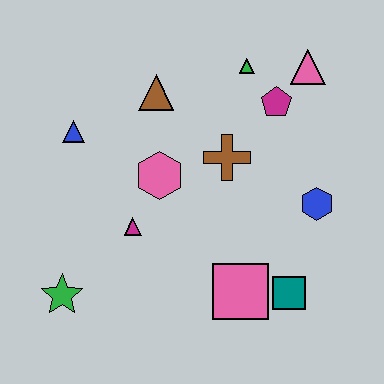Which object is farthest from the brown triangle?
The teal square is farthest from the brown triangle.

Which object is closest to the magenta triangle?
The pink hexagon is closest to the magenta triangle.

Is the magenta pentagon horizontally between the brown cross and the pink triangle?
Yes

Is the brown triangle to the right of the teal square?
No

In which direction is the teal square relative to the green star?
The teal square is to the right of the green star.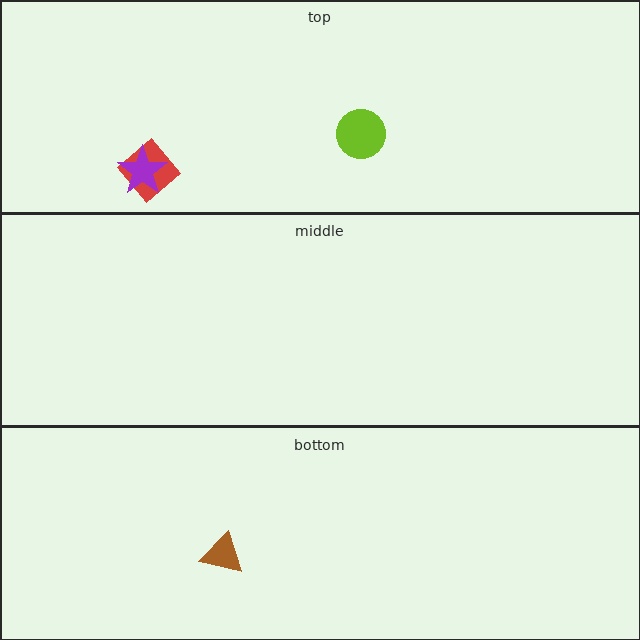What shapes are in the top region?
The lime circle, the red diamond, the purple star.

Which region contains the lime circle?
The top region.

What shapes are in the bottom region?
The brown triangle.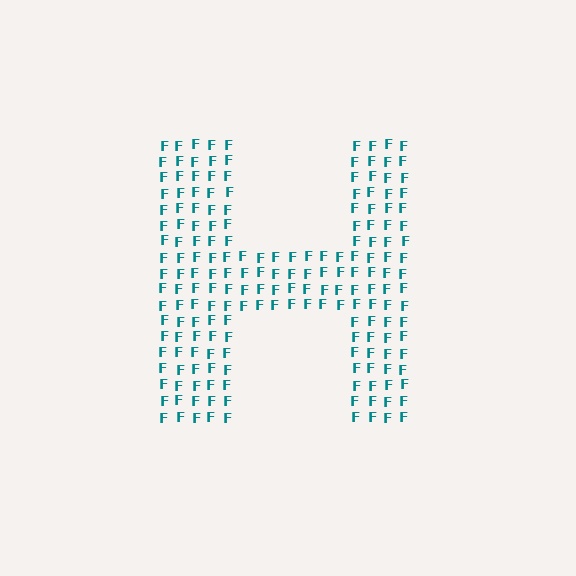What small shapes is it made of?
It is made of small letter F's.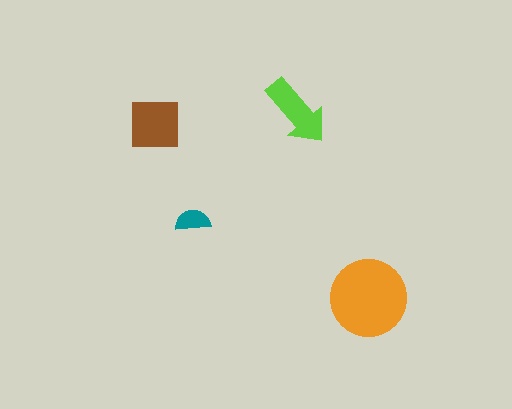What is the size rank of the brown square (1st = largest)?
2nd.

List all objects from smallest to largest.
The teal semicircle, the lime arrow, the brown square, the orange circle.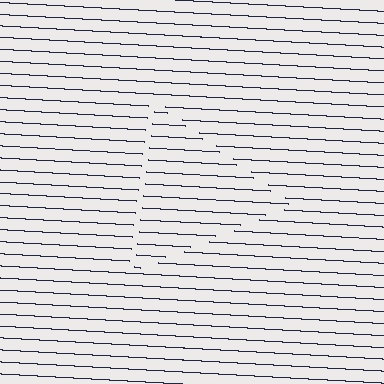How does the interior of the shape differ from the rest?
The interior of the shape contains the same grating, shifted by half a period — the contour is defined by the phase discontinuity where line-ends from the inner and outer gratings abut.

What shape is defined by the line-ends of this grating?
An illusory triangle. The interior of the shape contains the same grating, shifted by half a period — the contour is defined by the phase discontinuity where line-ends from the inner and outer gratings abut.